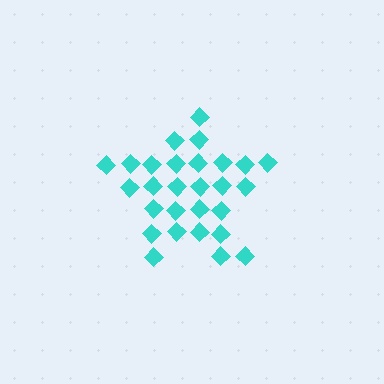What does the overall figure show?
The overall figure shows a star.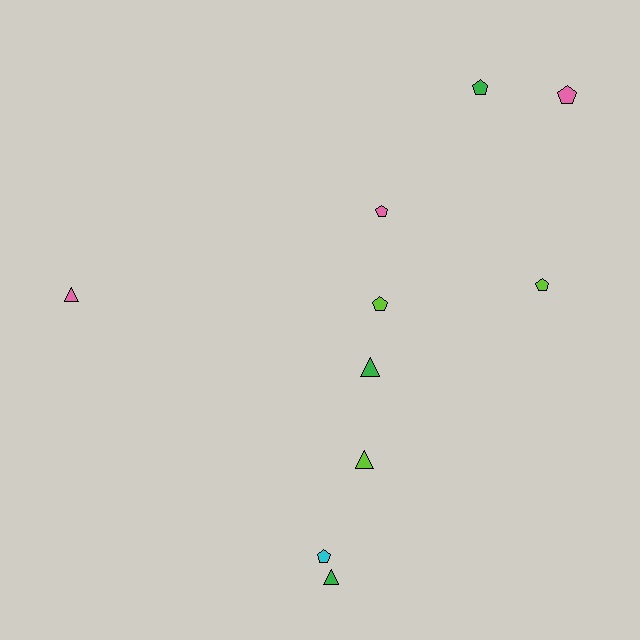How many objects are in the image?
There are 10 objects.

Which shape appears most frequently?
Pentagon, with 6 objects.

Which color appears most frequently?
Green, with 3 objects.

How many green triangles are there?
There are 2 green triangles.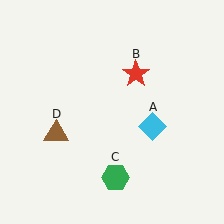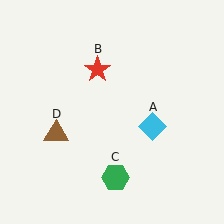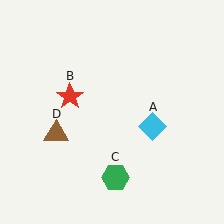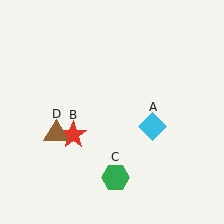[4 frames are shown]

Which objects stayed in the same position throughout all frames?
Cyan diamond (object A) and green hexagon (object C) and brown triangle (object D) remained stationary.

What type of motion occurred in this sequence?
The red star (object B) rotated counterclockwise around the center of the scene.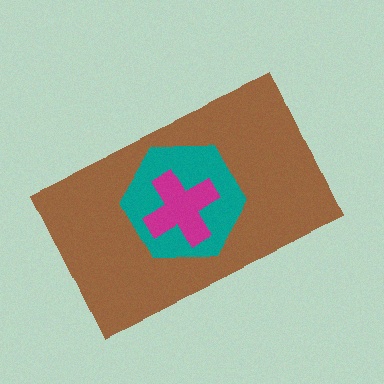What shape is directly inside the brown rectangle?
The teal hexagon.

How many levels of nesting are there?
3.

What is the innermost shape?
The magenta cross.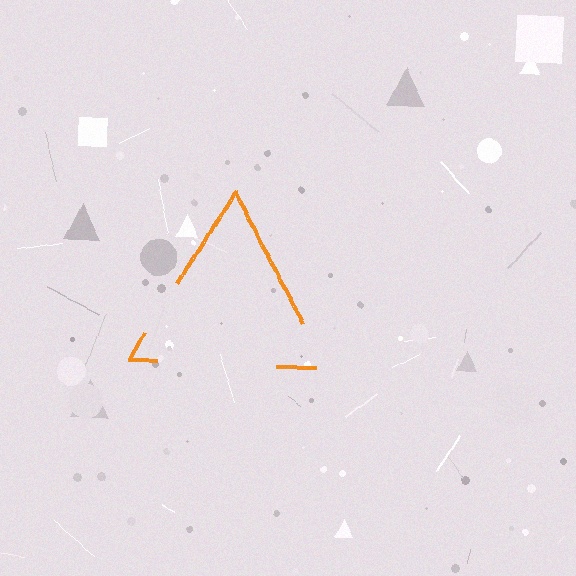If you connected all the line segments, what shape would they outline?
They would outline a triangle.